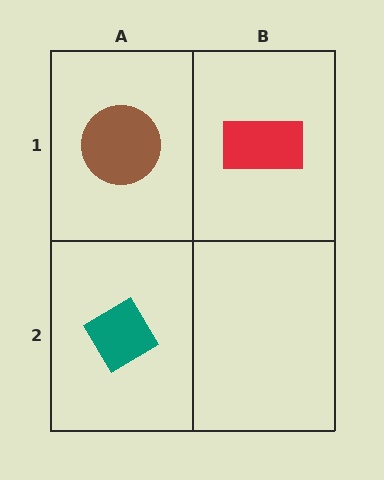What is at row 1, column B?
A red rectangle.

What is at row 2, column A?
A teal diamond.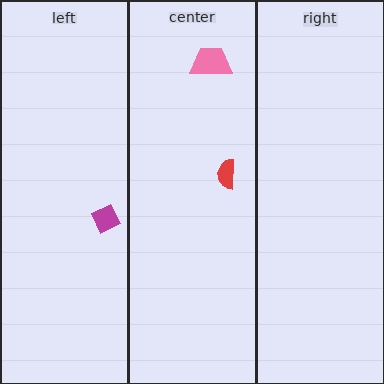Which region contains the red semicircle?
The center region.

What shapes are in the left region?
The magenta diamond.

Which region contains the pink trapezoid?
The center region.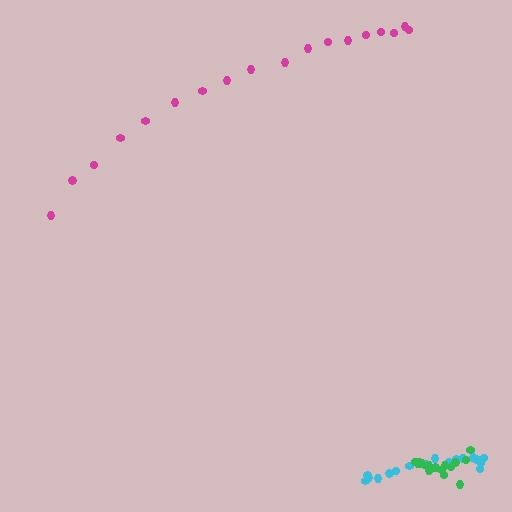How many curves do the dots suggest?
There are 3 distinct paths.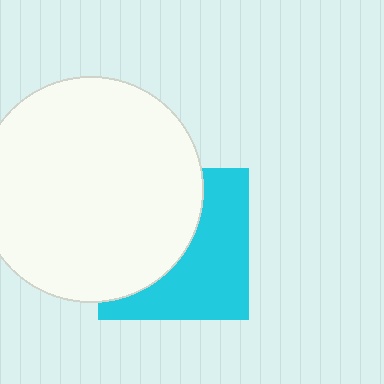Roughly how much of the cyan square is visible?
About half of it is visible (roughly 50%).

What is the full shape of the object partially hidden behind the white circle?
The partially hidden object is a cyan square.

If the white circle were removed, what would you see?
You would see the complete cyan square.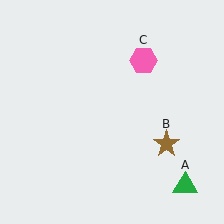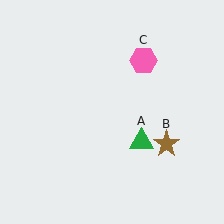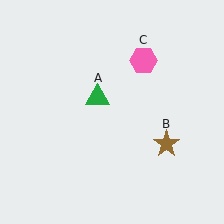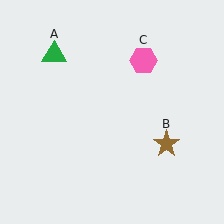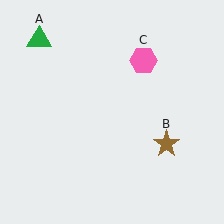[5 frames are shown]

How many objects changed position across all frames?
1 object changed position: green triangle (object A).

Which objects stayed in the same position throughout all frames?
Brown star (object B) and pink hexagon (object C) remained stationary.